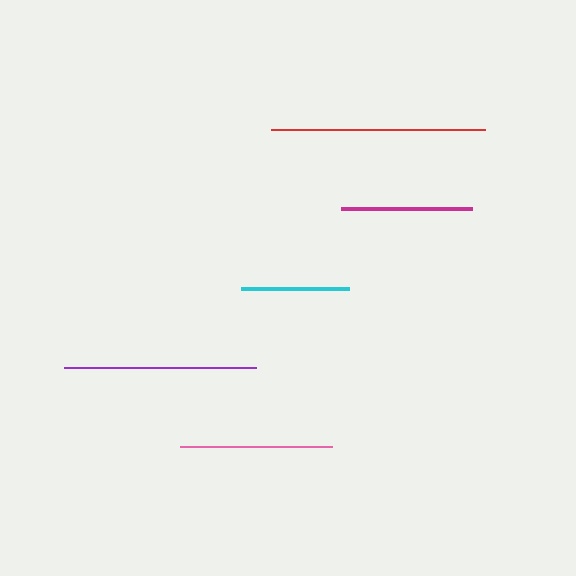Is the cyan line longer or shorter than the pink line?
The pink line is longer than the cyan line.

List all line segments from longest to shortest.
From longest to shortest: red, purple, pink, magenta, cyan.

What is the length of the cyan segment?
The cyan segment is approximately 108 pixels long.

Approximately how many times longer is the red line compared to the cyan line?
The red line is approximately 2.0 times the length of the cyan line.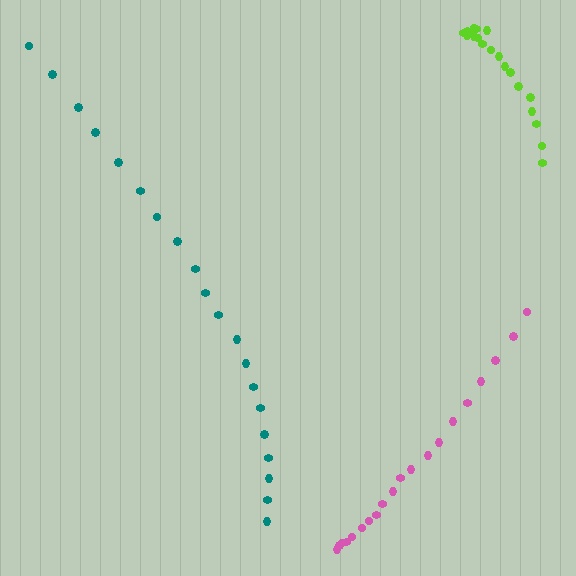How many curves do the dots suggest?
There are 3 distinct paths.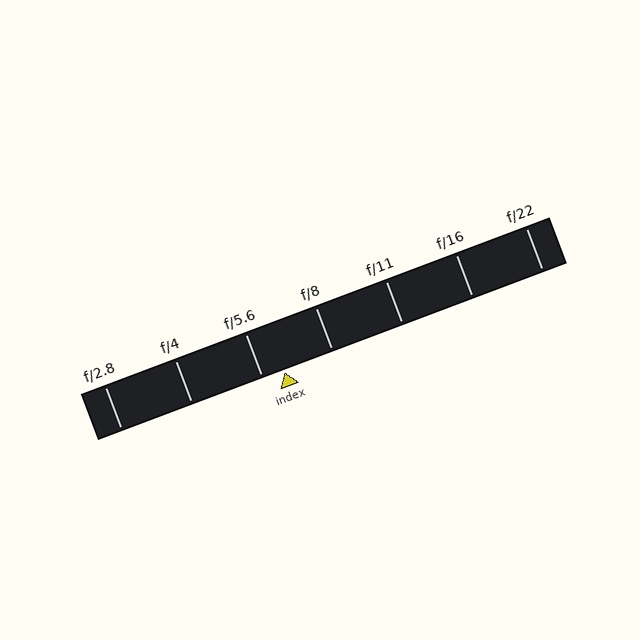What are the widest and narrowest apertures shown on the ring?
The widest aperture shown is f/2.8 and the narrowest is f/22.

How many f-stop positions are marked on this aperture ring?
There are 7 f-stop positions marked.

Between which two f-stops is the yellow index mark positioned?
The index mark is between f/5.6 and f/8.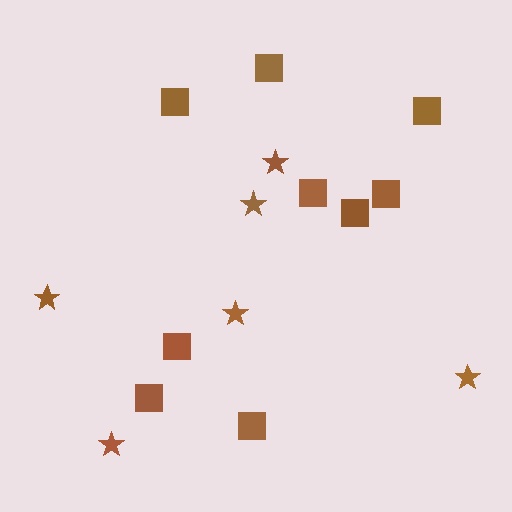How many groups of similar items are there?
There are 2 groups: one group of squares (9) and one group of stars (6).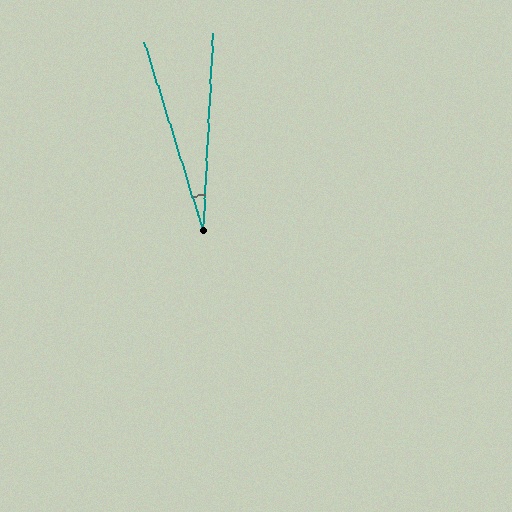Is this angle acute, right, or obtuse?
It is acute.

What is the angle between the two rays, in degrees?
Approximately 20 degrees.